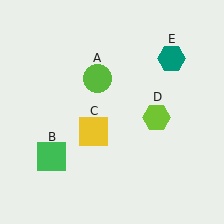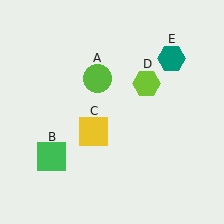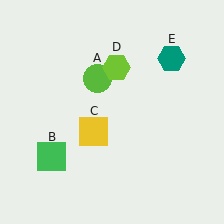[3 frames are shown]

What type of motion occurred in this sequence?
The lime hexagon (object D) rotated counterclockwise around the center of the scene.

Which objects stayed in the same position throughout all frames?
Lime circle (object A) and green square (object B) and yellow square (object C) and teal hexagon (object E) remained stationary.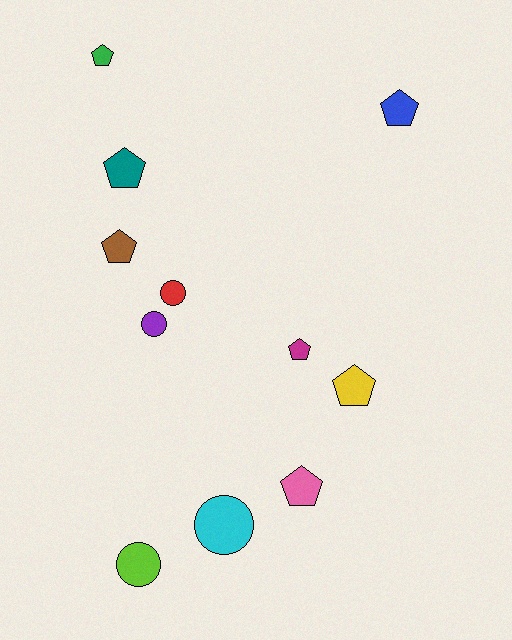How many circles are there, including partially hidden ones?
There are 4 circles.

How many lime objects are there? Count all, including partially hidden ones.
There is 1 lime object.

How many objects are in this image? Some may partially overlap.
There are 11 objects.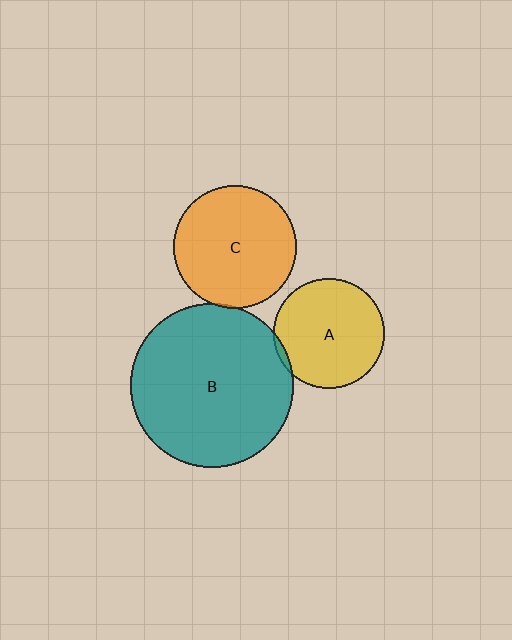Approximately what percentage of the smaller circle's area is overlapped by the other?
Approximately 5%.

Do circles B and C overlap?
Yes.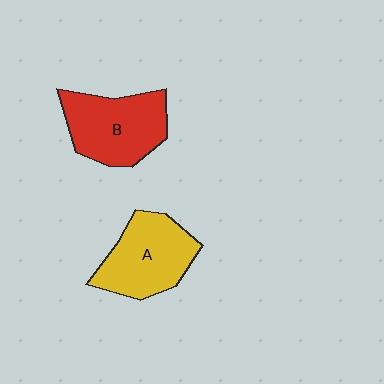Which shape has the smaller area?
Shape A (yellow).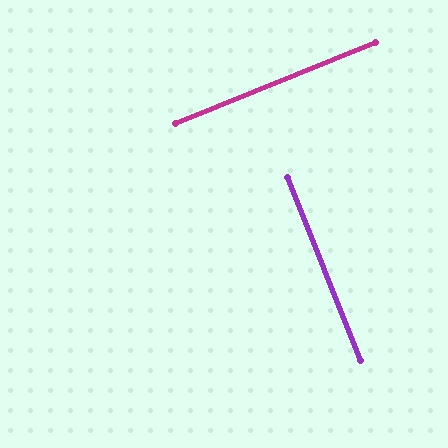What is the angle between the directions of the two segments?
Approximately 90 degrees.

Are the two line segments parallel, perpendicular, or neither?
Perpendicular — they meet at approximately 90°.